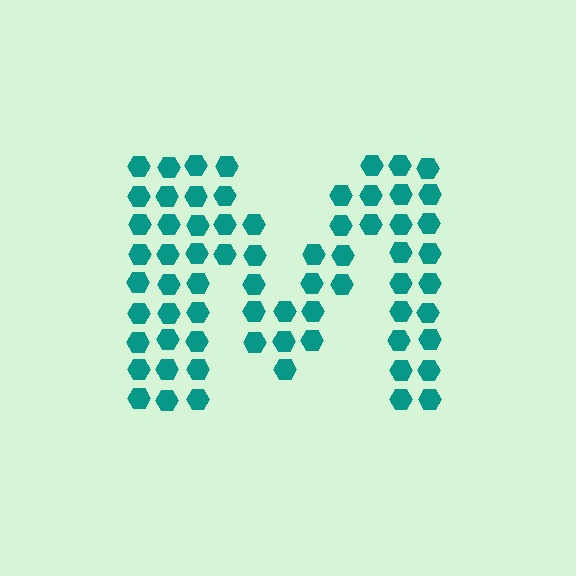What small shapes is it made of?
It is made of small hexagons.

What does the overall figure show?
The overall figure shows the letter M.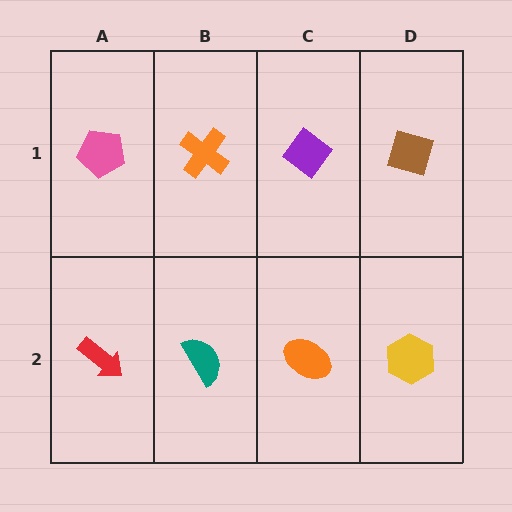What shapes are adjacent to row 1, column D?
A yellow hexagon (row 2, column D), a purple diamond (row 1, column C).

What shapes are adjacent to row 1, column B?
A teal semicircle (row 2, column B), a pink pentagon (row 1, column A), a purple diamond (row 1, column C).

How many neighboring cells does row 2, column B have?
3.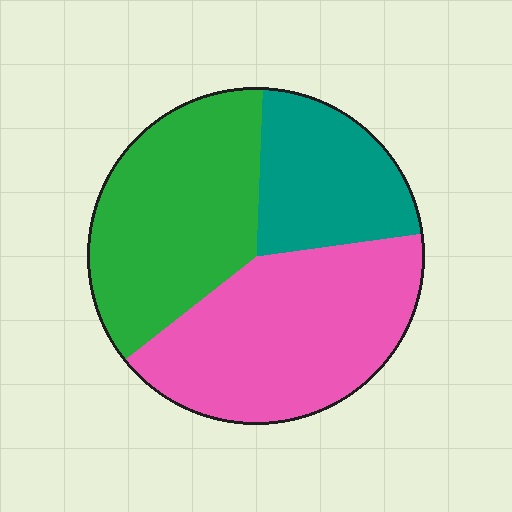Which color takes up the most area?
Pink, at roughly 40%.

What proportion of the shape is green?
Green takes up about three eighths (3/8) of the shape.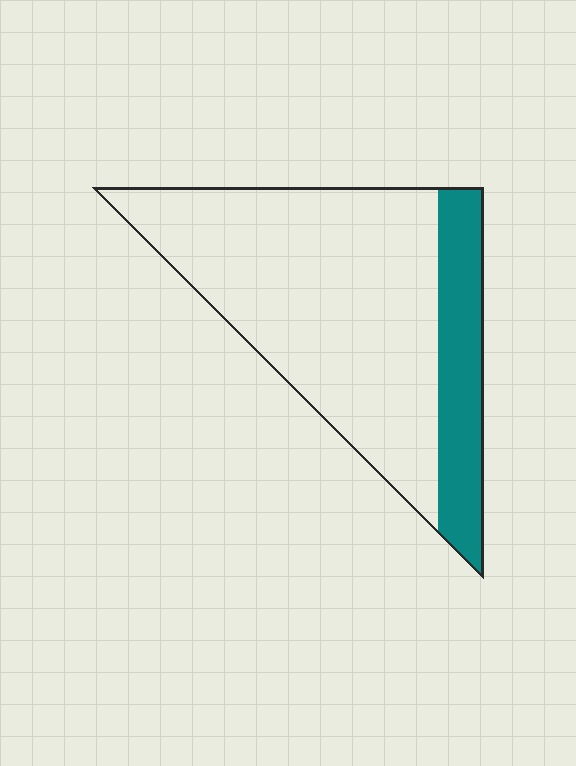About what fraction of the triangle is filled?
About one fifth (1/5).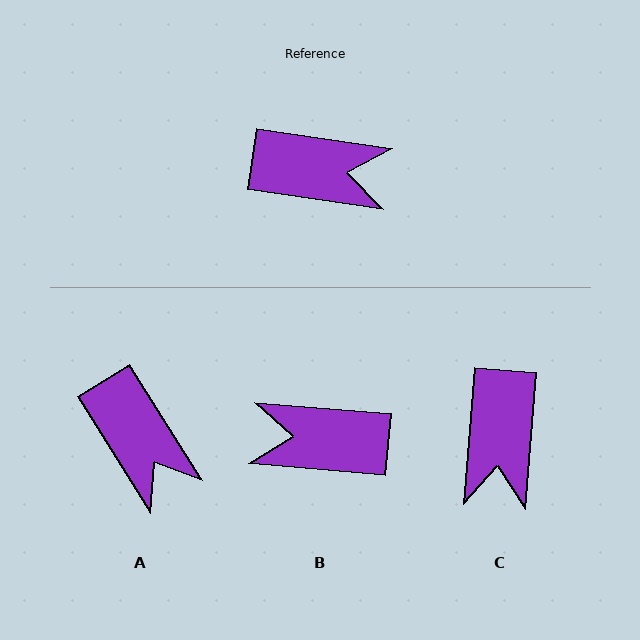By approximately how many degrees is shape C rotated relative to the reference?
Approximately 86 degrees clockwise.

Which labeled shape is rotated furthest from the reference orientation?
B, about 177 degrees away.